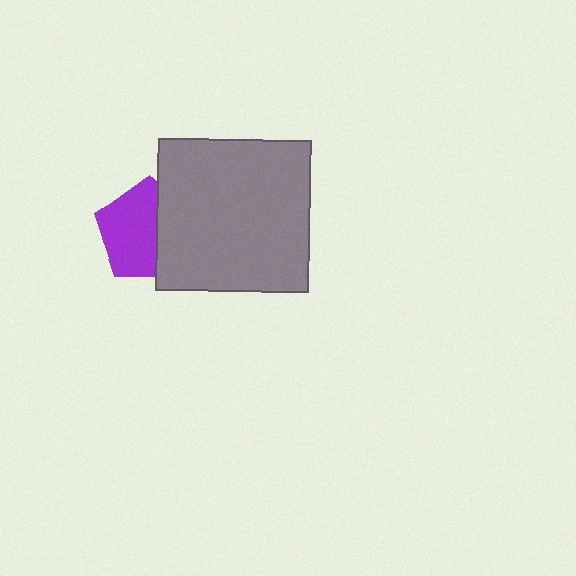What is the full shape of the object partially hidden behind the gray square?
The partially hidden object is a purple pentagon.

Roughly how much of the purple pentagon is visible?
About half of it is visible (roughly 61%).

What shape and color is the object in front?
The object in front is a gray square.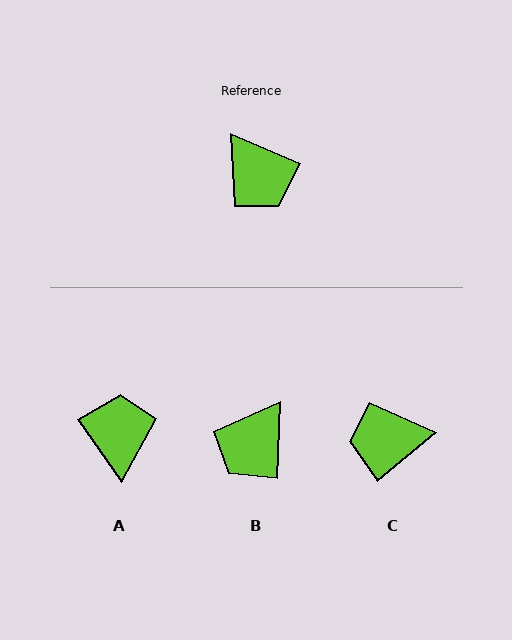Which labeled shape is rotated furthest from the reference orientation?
A, about 148 degrees away.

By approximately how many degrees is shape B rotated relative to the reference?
Approximately 69 degrees clockwise.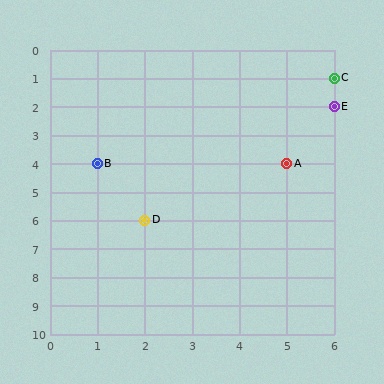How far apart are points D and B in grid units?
Points D and B are 1 column and 2 rows apart (about 2.2 grid units diagonally).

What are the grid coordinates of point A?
Point A is at grid coordinates (5, 4).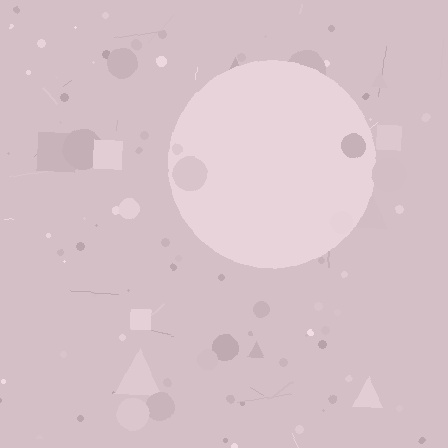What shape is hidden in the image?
A circle is hidden in the image.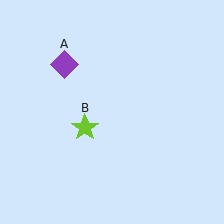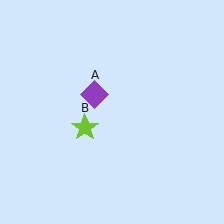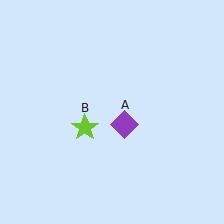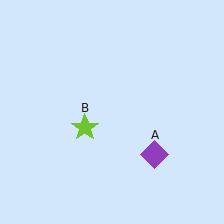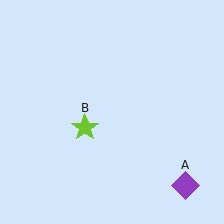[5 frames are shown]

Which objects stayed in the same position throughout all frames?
Lime star (object B) remained stationary.